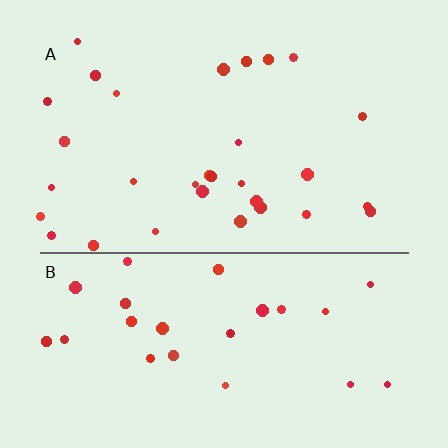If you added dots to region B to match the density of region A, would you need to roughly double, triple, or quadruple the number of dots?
Approximately double.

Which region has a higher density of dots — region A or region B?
A (the top).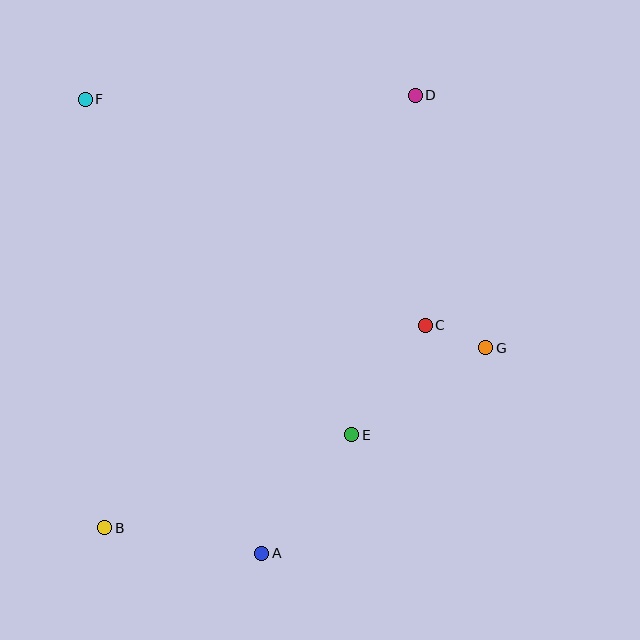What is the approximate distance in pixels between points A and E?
The distance between A and E is approximately 149 pixels.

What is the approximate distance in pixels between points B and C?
The distance between B and C is approximately 379 pixels.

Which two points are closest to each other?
Points C and G are closest to each other.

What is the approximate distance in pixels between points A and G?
The distance between A and G is approximately 303 pixels.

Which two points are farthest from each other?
Points B and D are farthest from each other.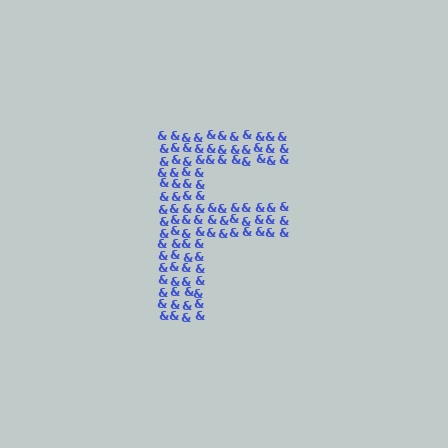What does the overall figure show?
The overall figure shows the letter F.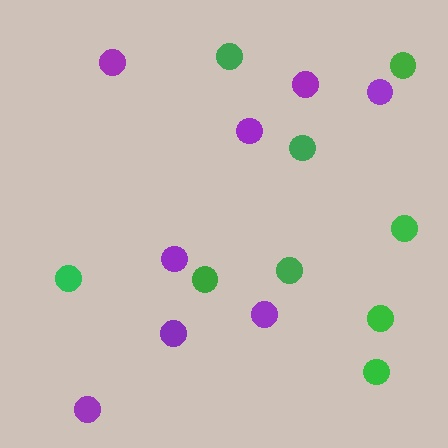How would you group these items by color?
There are 2 groups: one group of green circles (9) and one group of purple circles (8).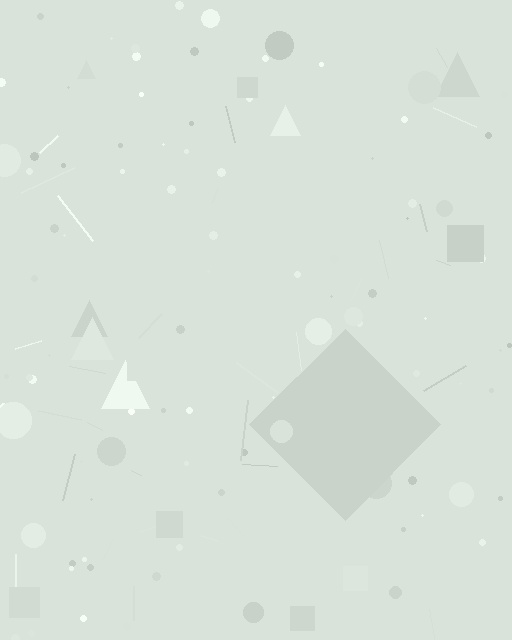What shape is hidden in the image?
A diamond is hidden in the image.